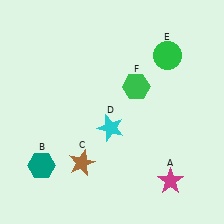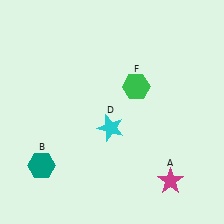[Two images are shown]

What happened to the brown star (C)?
The brown star (C) was removed in Image 2. It was in the bottom-left area of Image 1.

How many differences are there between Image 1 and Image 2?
There are 2 differences between the two images.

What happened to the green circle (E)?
The green circle (E) was removed in Image 2. It was in the top-right area of Image 1.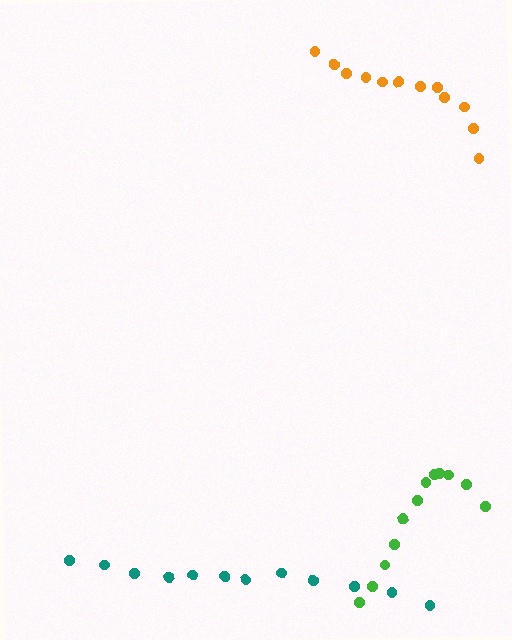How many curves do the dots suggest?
There are 3 distinct paths.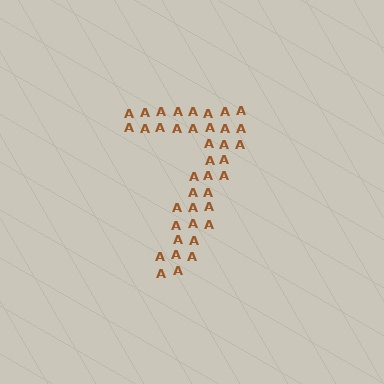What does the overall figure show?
The overall figure shows the digit 7.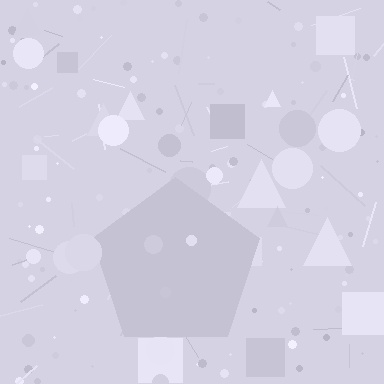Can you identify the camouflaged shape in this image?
The camouflaged shape is a pentagon.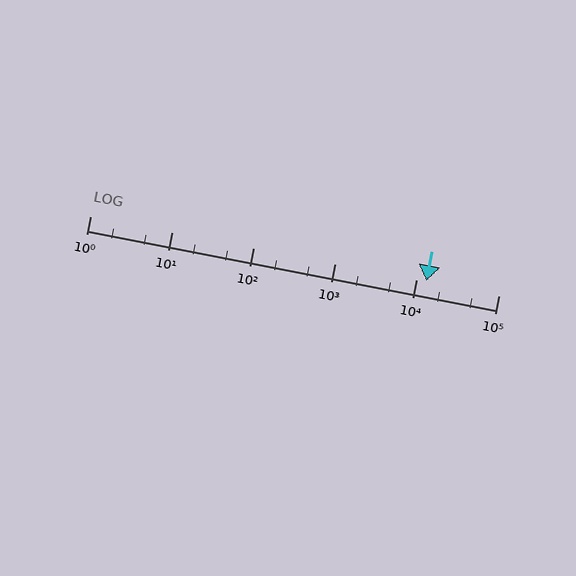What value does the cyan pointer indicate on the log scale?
The pointer indicates approximately 13000.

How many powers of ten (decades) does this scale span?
The scale spans 5 decades, from 1 to 100000.